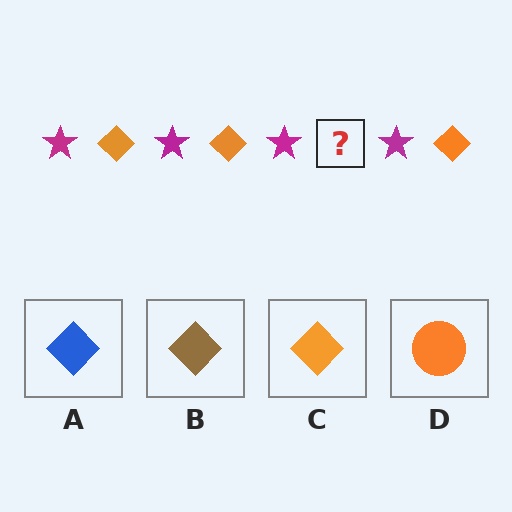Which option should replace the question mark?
Option C.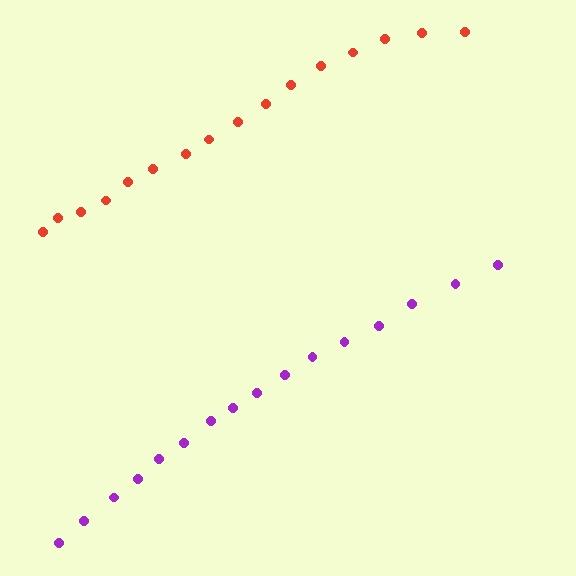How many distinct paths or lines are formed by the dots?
There are 2 distinct paths.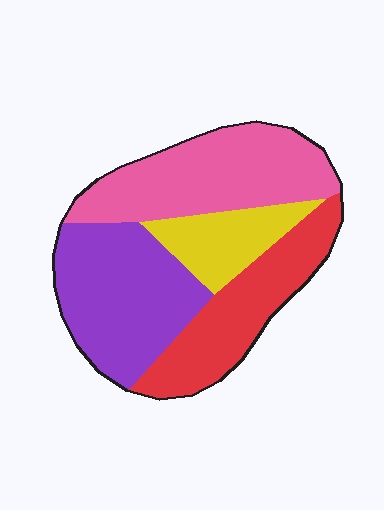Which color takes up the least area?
Yellow, at roughly 15%.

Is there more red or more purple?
Purple.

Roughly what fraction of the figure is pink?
Pink covers roughly 30% of the figure.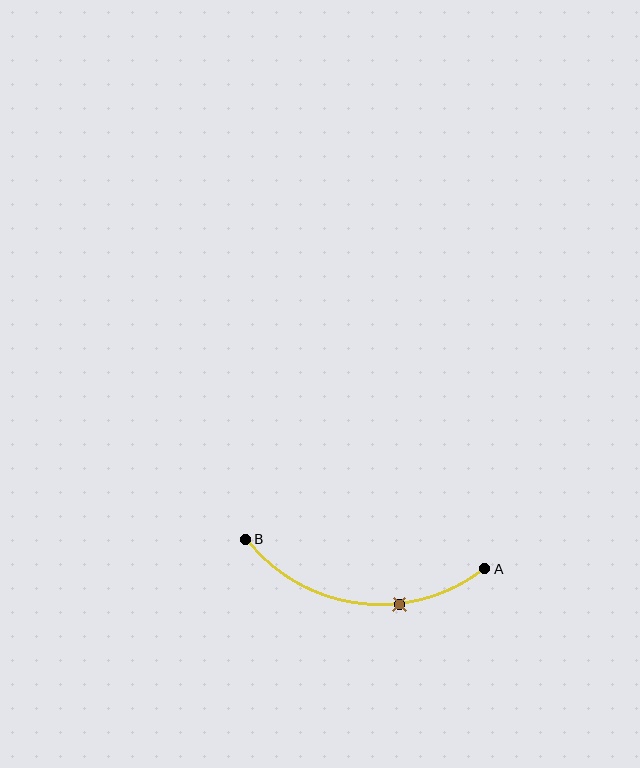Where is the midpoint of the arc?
The arc midpoint is the point on the curve farthest from the straight line joining A and B. It sits below that line.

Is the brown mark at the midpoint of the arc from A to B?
No. The brown mark lies on the arc but is closer to endpoint A. The arc midpoint would be at the point on the curve equidistant along the arc from both A and B.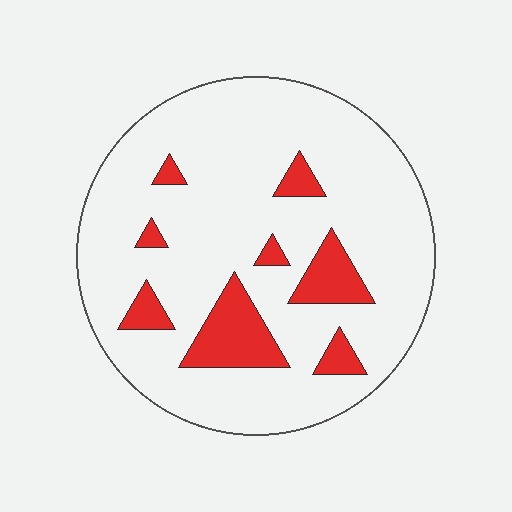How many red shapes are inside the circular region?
8.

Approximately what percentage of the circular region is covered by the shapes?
Approximately 15%.